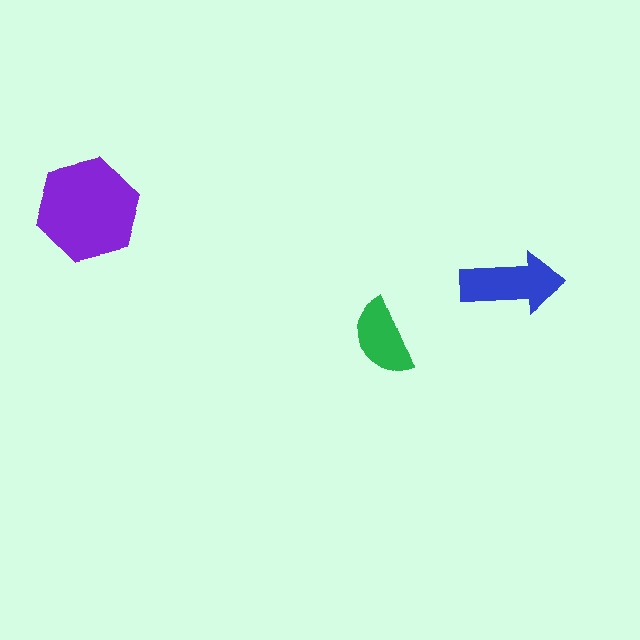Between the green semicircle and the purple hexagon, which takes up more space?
The purple hexagon.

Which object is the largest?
The purple hexagon.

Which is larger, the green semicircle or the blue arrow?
The blue arrow.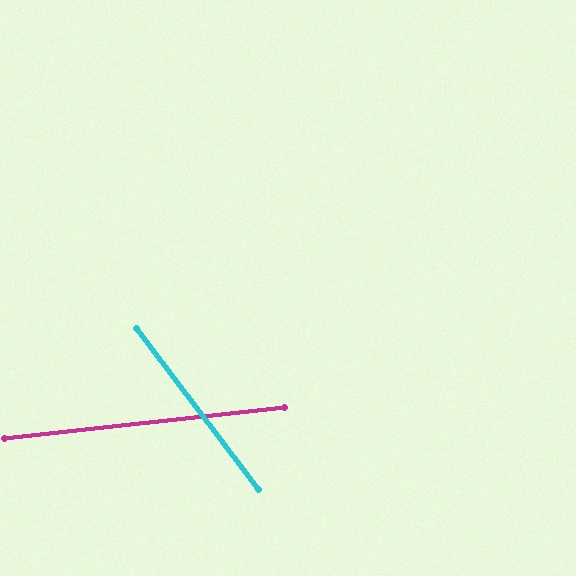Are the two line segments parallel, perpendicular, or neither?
Neither parallel nor perpendicular — they differ by about 59°.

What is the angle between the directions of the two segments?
Approximately 59 degrees.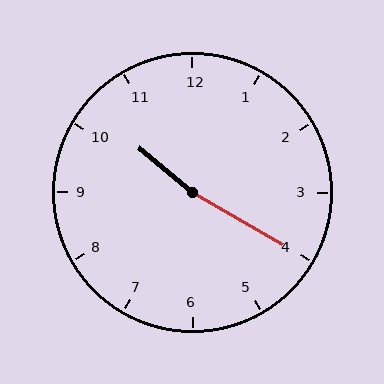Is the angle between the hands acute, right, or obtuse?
It is obtuse.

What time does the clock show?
10:20.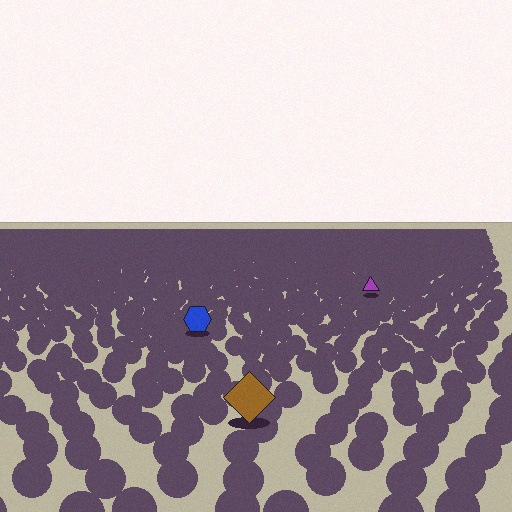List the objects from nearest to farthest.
From nearest to farthest: the brown diamond, the blue hexagon, the purple triangle.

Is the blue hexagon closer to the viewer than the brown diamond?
No. The brown diamond is closer — you can tell from the texture gradient: the ground texture is coarser near it.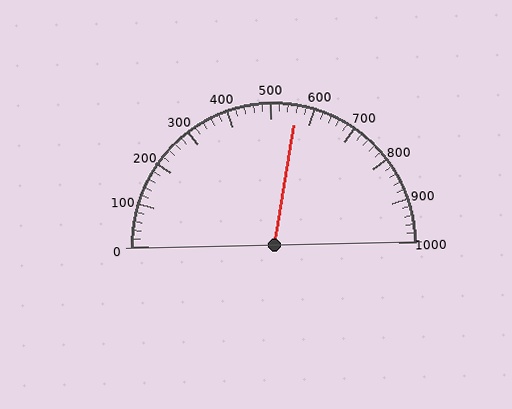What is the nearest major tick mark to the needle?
The nearest major tick mark is 600.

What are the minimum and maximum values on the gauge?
The gauge ranges from 0 to 1000.